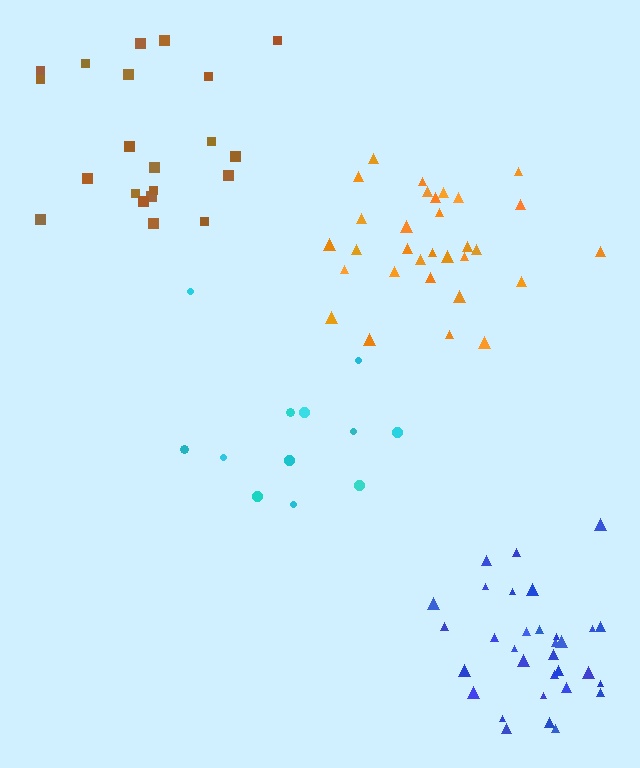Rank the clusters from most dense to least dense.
blue, orange, brown, cyan.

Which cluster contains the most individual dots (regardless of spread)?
Blue (32).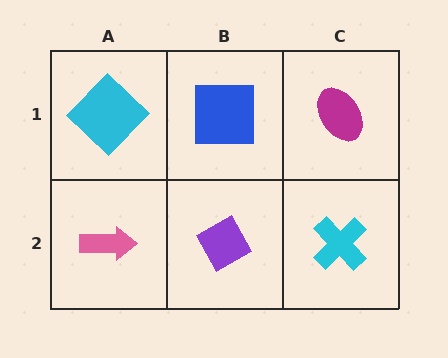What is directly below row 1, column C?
A cyan cross.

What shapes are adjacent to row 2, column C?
A magenta ellipse (row 1, column C), a purple diamond (row 2, column B).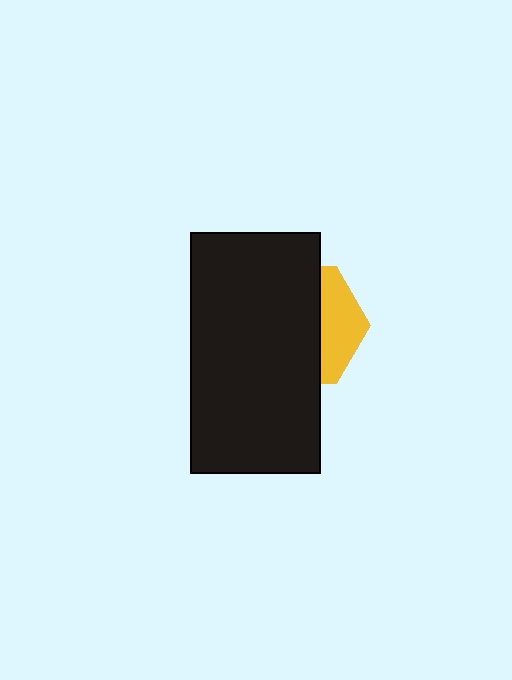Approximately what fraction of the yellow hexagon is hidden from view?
Roughly 68% of the yellow hexagon is hidden behind the black rectangle.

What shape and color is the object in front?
The object in front is a black rectangle.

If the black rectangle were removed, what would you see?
You would see the complete yellow hexagon.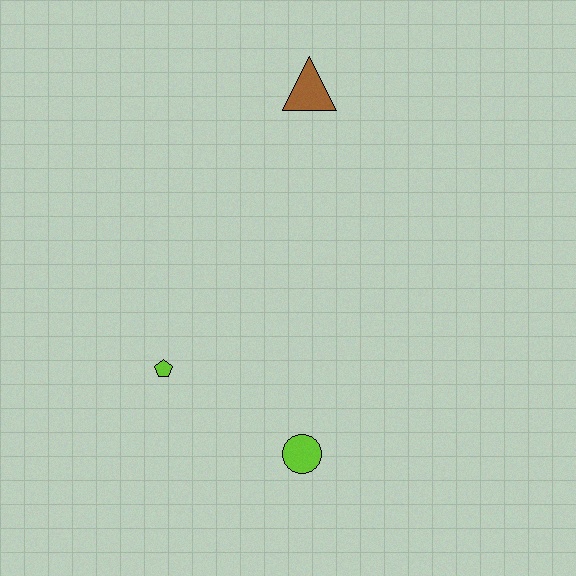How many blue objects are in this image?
There are no blue objects.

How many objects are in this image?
There are 3 objects.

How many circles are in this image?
There is 1 circle.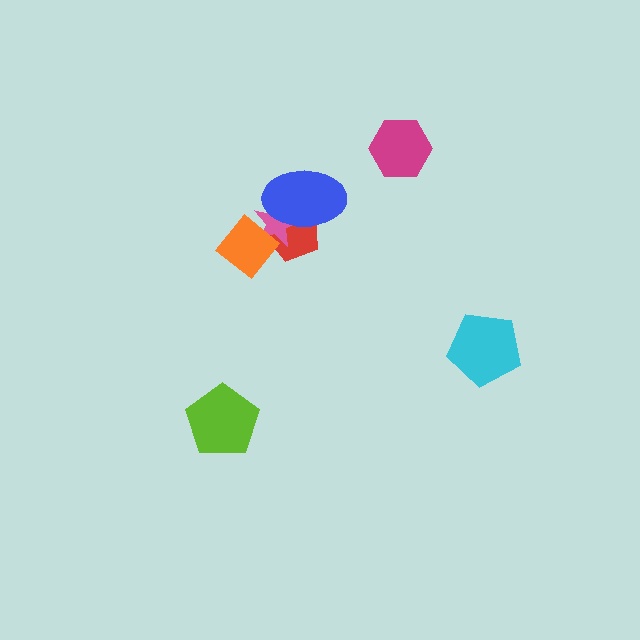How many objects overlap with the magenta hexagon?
0 objects overlap with the magenta hexagon.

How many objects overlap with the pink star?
3 objects overlap with the pink star.